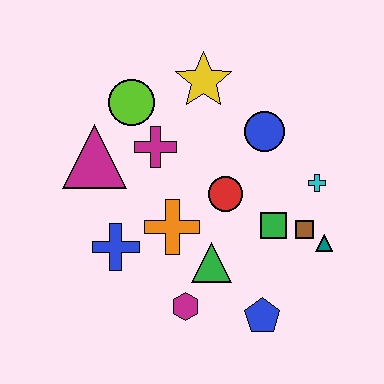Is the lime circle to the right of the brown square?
No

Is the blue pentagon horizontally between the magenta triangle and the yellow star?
No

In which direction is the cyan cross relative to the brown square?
The cyan cross is above the brown square.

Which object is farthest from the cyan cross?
The magenta triangle is farthest from the cyan cross.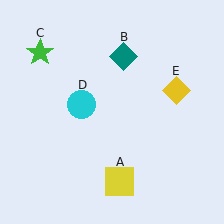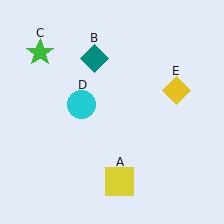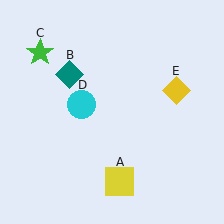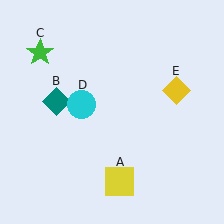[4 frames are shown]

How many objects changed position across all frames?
1 object changed position: teal diamond (object B).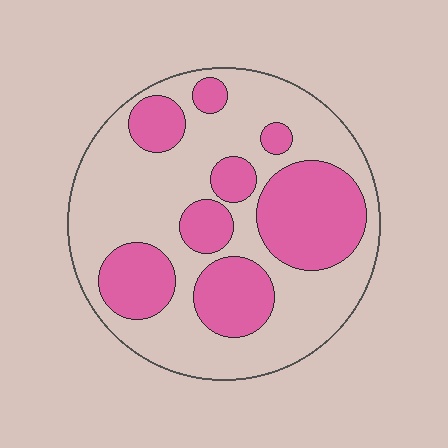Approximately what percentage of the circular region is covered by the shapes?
Approximately 35%.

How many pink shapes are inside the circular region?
8.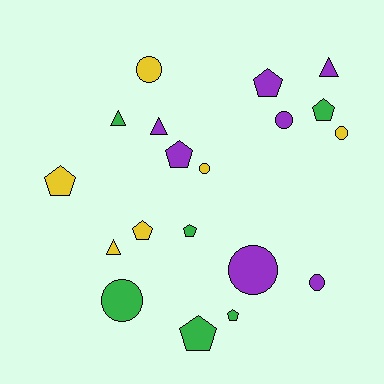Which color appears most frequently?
Purple, with 7 objects.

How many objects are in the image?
There are 19 objects.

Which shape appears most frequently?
Pentagon, with 8 objects.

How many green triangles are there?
There is 1 green triangle.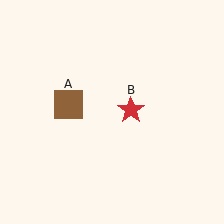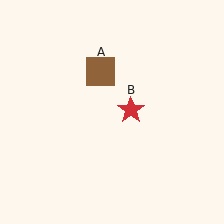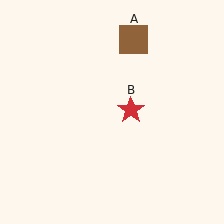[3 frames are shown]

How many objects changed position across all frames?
1 object changed position: brown square (object A).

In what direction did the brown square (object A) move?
The brown square (object A) moved up and to the right.